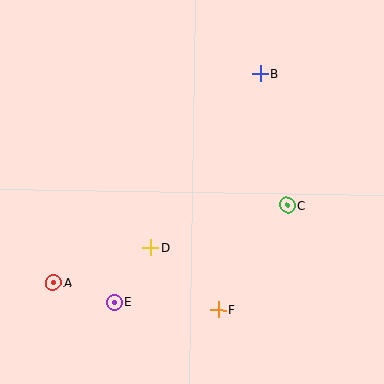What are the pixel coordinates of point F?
Point F is at (218, 310).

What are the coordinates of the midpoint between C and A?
The midpoint between C and A is at (170, 244).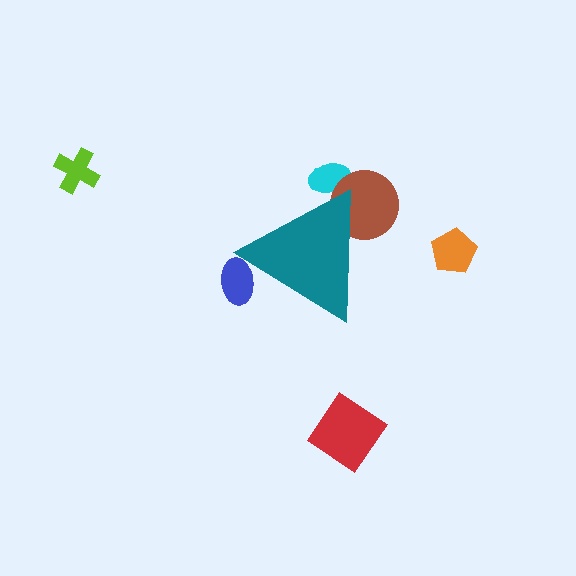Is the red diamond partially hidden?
No, the red diamond is fully visible.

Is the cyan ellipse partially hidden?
Yes, the cyan ellipse is partially hidden behind the teal triangle.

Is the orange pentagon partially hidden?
No, the orange pentagon is fully visible.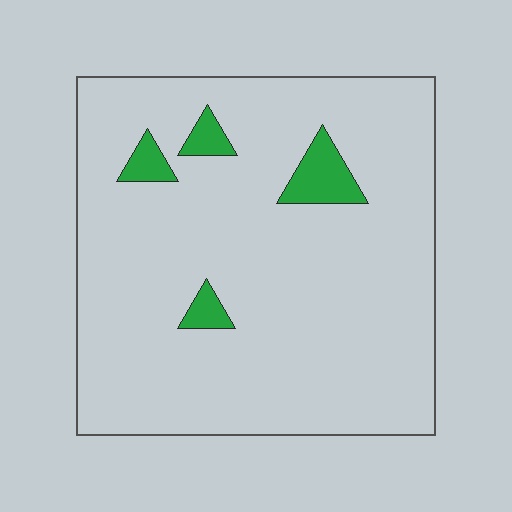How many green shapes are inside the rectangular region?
4.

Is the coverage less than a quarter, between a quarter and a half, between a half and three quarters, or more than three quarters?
Less than a quarter.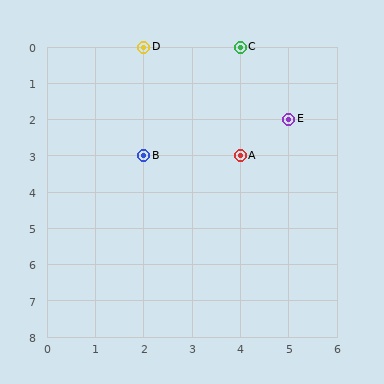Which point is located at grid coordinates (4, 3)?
Point A is at (4, 3).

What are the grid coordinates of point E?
Point E is at grid coordinates (5, 2).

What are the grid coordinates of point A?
Point A is at grid coordinates (4, 3).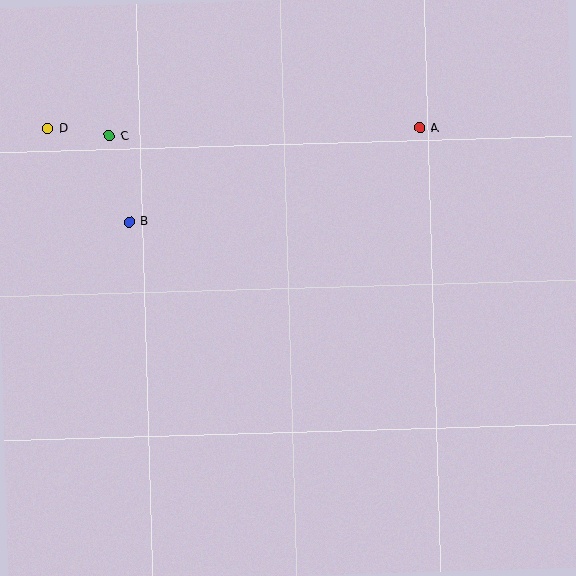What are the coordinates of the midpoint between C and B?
The midpoint between C and B is at (119, 179).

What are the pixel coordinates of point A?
Point A is at (420, 128).